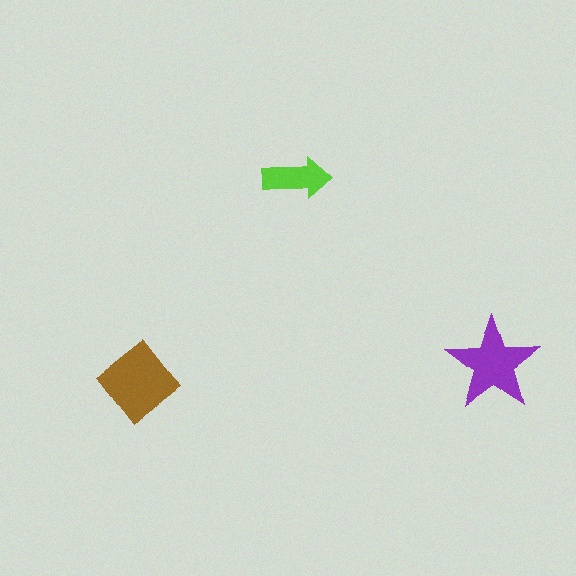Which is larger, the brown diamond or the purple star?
The brown diamond.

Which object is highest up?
The lime arrow is topmost.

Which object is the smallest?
The lime arrow.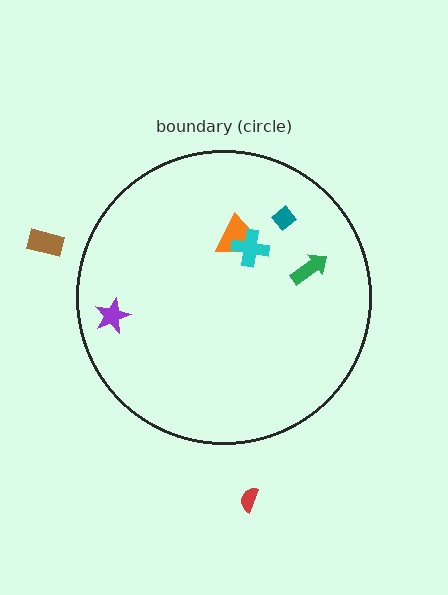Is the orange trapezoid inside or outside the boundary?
Inside.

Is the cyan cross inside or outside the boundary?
Inside.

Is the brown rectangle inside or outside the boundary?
Outside.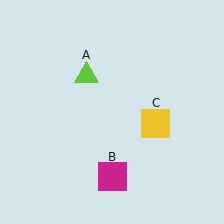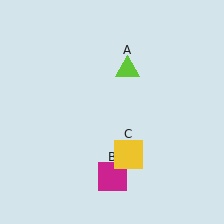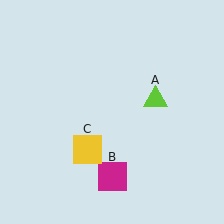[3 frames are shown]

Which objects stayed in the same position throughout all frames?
Magenta square (object B) remained stationary.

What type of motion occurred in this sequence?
The lime triangle (object A), yellow square (object C) rotated clockwise around the center of the scene.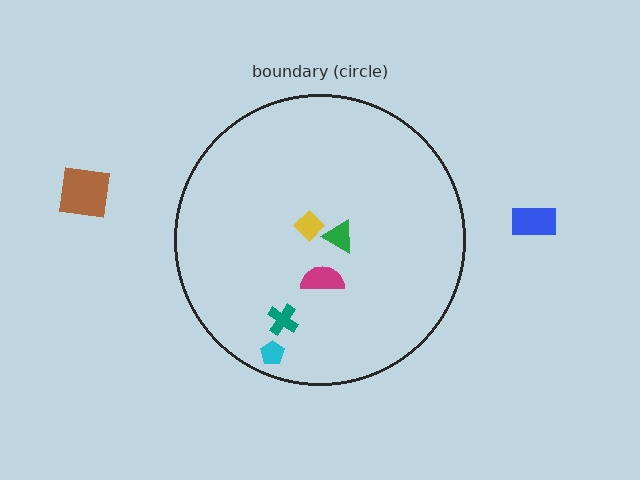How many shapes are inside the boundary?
5 inside, 2 outside.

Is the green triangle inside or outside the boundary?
Inside.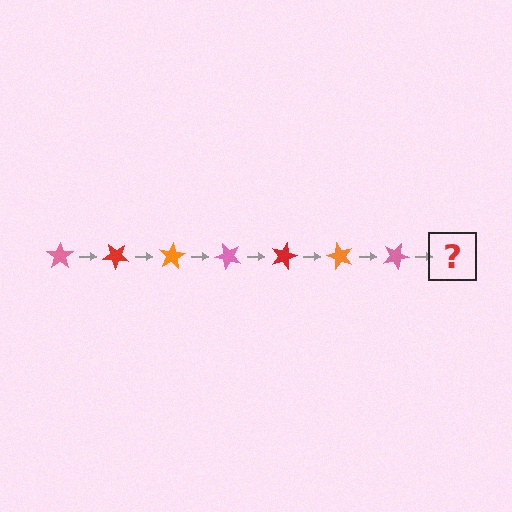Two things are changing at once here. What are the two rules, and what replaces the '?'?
The two rules are that it rotates 40 degrees each step and the color cycles through pink, red, and orange. The '?' should be a red star, rotated 280 degrees from the start.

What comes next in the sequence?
The next element should be a red star, rotated 280 degrees from the start.